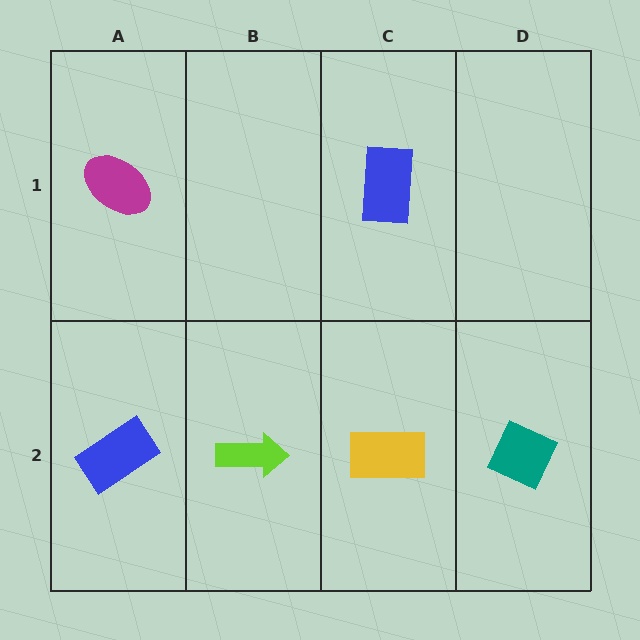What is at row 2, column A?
A blue rectangle.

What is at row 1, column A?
A magenta ellipse.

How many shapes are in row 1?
2 shapes.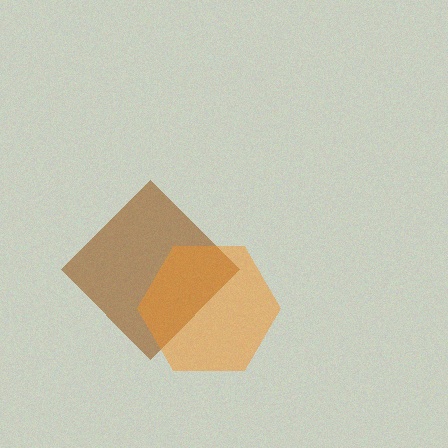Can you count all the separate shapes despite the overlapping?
Yes, there are 2 separate shapes.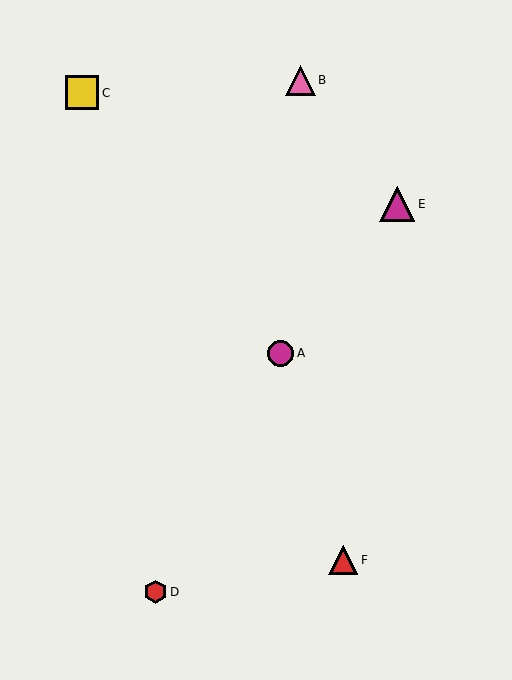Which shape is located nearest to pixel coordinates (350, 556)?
The red triangle (labeled F) at (343, 560) is nearest to that location.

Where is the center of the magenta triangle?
The center of the magenta triangle is at (397, 204).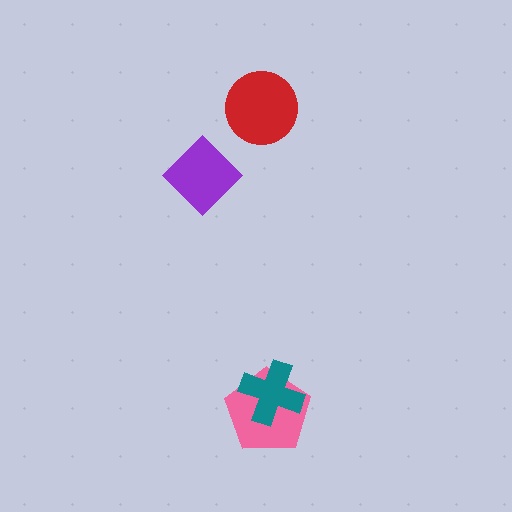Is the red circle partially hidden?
No, no other shape covers it.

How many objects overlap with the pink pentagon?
1 object overlaps with the pink pentagon.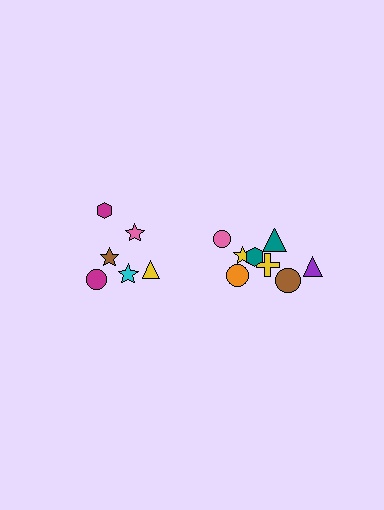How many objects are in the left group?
There are 6 objects.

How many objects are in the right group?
There are 8 objects.